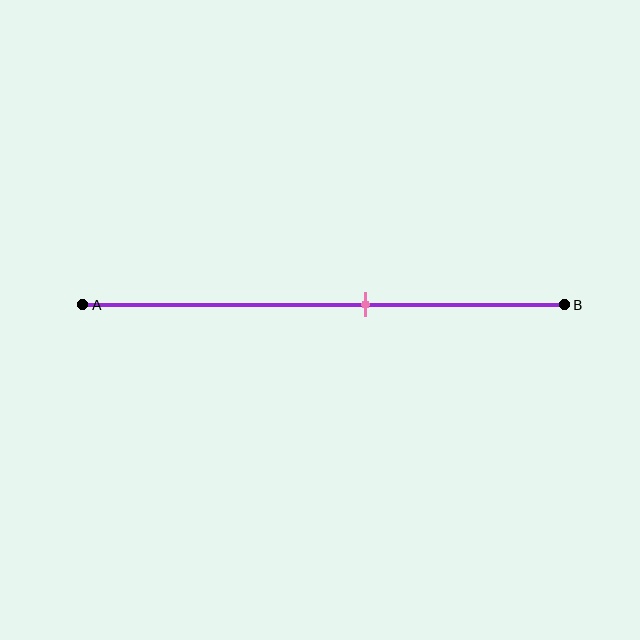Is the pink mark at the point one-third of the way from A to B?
No, the mark is at about 60% from A, not at the 33% one-third point.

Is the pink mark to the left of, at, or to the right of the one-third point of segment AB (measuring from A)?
The pink mark is to the right of the one-third point of segment AB.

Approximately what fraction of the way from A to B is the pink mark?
The pink mark is approximately 60% of the way from A to B.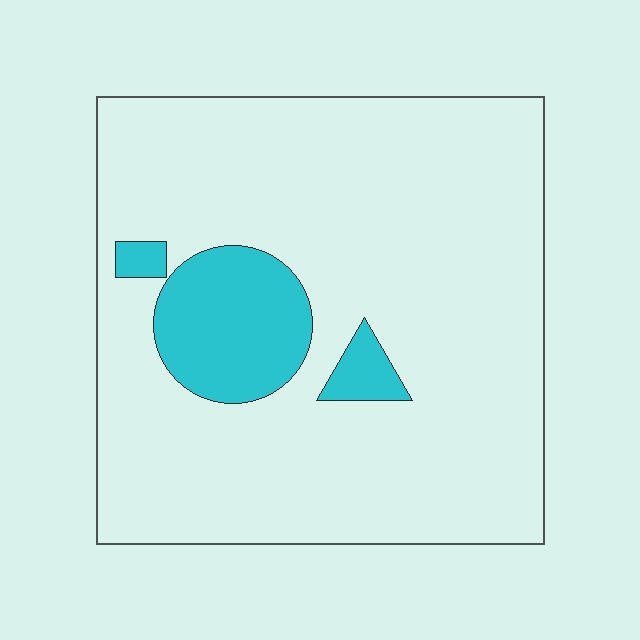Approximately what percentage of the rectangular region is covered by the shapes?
Approximately 15%.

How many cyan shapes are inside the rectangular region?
3.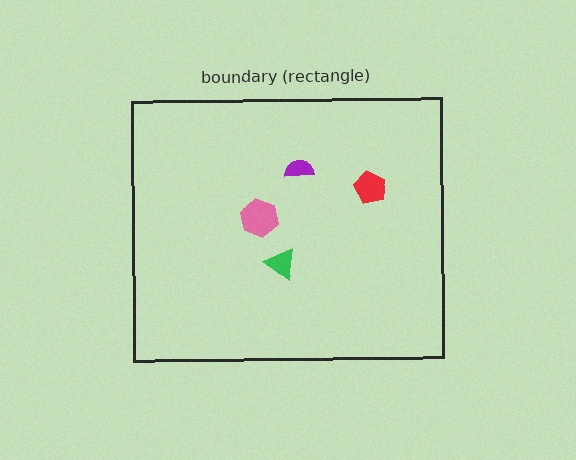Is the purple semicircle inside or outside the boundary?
Inside.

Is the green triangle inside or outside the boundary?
Inside.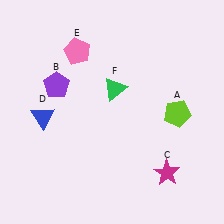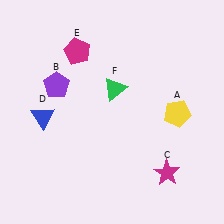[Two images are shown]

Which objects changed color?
A changed from lime to yellow. E changed from pink to magenta.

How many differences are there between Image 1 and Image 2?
There are 2 differences between the two images.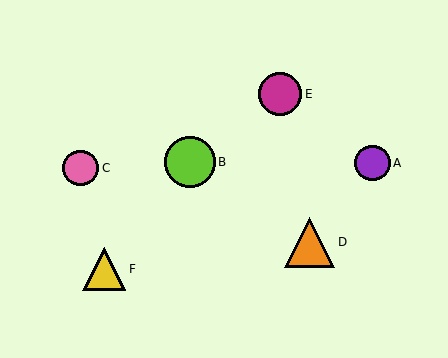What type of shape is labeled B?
Shape B is a lime circle.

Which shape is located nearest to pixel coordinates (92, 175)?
The pink circle (labeled C) at (81, 168) is nearest to that location.